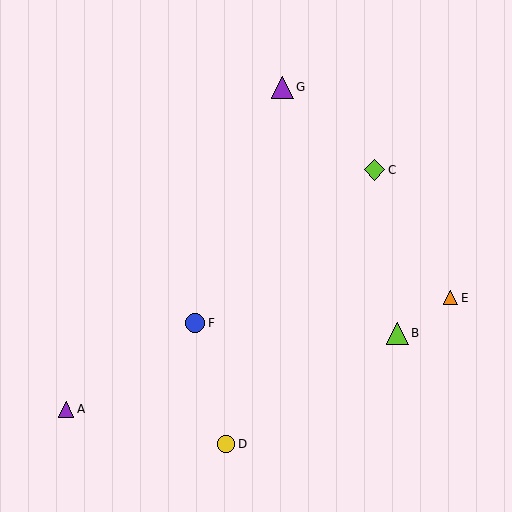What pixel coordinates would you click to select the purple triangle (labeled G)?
Click at (282, 87) to select the purple triangle G.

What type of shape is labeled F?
Shape F is a blue circle.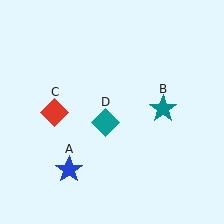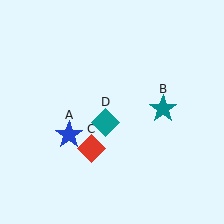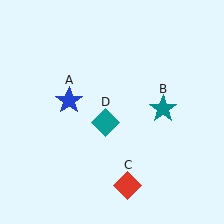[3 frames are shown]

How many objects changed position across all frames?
2 objects changed position: blue star (object A), red diamond (object C).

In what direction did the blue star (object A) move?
The blue star (object A) moved up.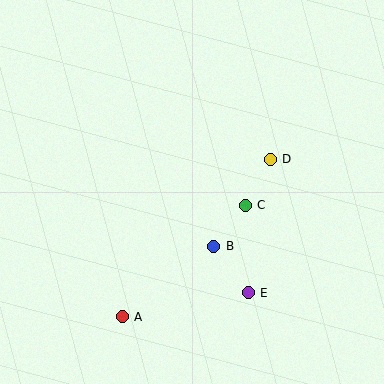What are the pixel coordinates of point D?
Point D is at (270, 159).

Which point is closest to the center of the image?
Point C at (245, 205) is closest to the center.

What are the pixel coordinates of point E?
Point E is at (248, 293).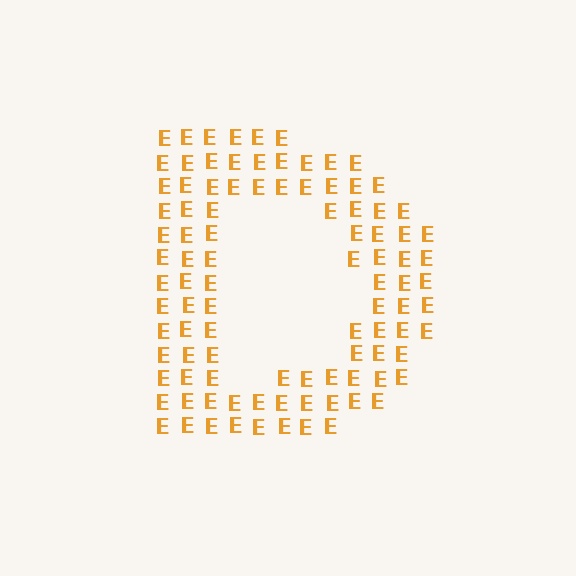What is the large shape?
The large shape is the letter D.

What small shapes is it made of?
It is made of small letter E's.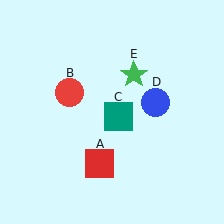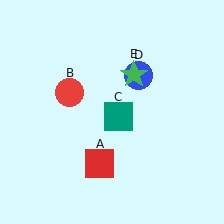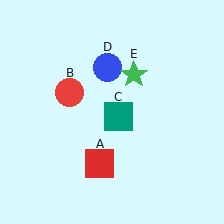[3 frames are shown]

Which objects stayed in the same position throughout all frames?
Red square (object A) and red circle (object B) and teal square (object C) and green star (object E) remained stationary.